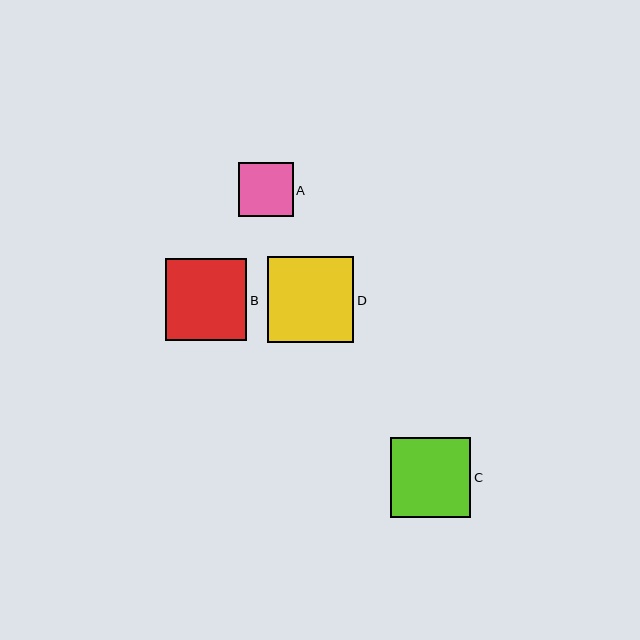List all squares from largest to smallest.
From largest to smallest: D, B, C, A.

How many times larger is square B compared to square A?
Square B is approximately 1.5 times the size of square A.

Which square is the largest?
Square D is the largest with a size of approximately 86 pixels.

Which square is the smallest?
Square A is the smallest with a size of approximately 54 pixels.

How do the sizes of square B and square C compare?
Square B and square C are approximately the same size.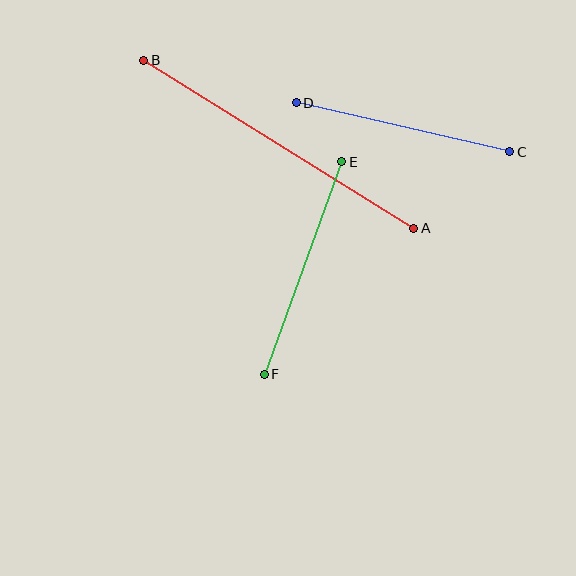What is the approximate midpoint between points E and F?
The midpoint is at approximately (303, 268) pixels.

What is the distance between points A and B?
The distance is approximately 318 pixels.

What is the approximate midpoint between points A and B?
The midpoint is at approximately (279, 144) pixels.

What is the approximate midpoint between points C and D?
The midpoint is at approximately (403, 127) pixels.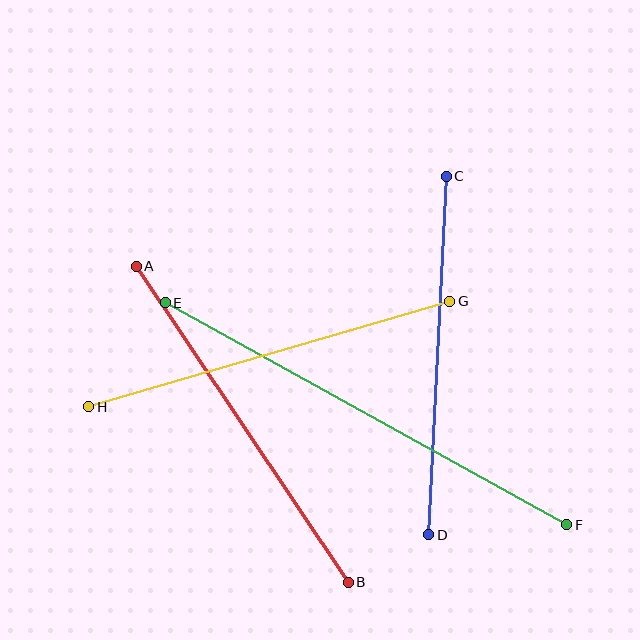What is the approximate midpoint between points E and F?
The midpoint is at approximately (366, 414) pixels.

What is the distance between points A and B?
The distance is approximately 380 pixels.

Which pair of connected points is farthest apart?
Points E and F are farthest apart.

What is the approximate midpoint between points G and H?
The midpoint is at approximately (269, 354) pixels.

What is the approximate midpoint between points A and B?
The midpoint is at approximately (242, 424) pixels.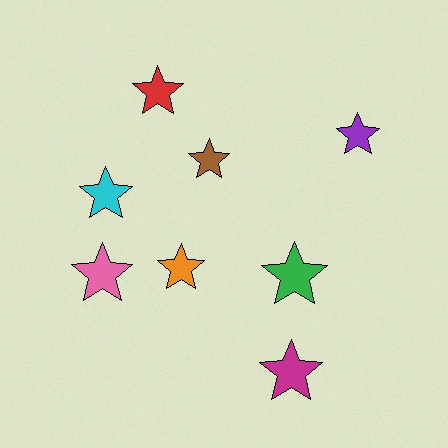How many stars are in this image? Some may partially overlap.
There are 8 stars.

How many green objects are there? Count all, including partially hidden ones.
There is 1 green object.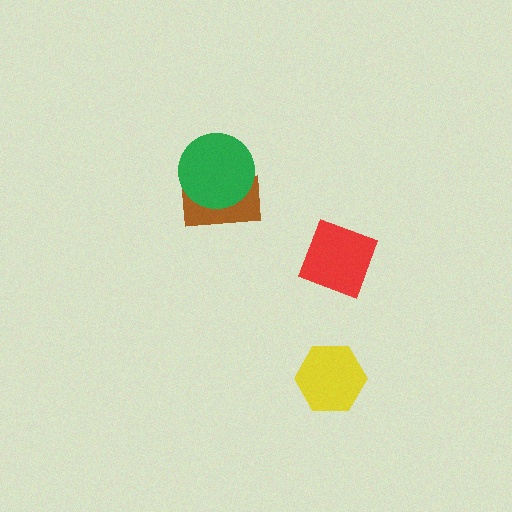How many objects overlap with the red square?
0 objects overlap with the red square.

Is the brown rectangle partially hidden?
Yes, it is partially covered by another shape.